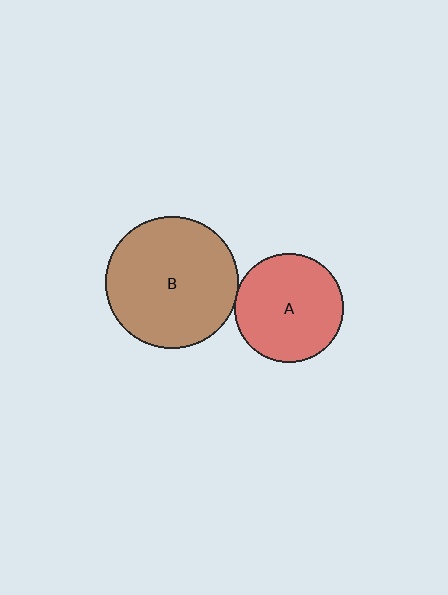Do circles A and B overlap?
Yes.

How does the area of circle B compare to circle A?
Approximately 1.5 times.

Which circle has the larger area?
Circle B (brown).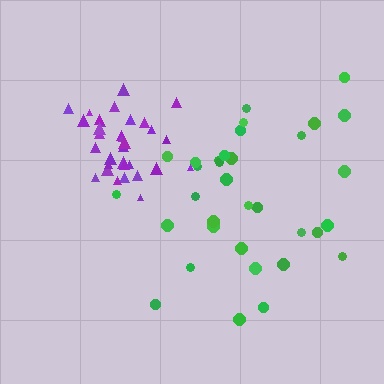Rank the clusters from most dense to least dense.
purple, green.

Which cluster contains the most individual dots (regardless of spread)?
Green (34).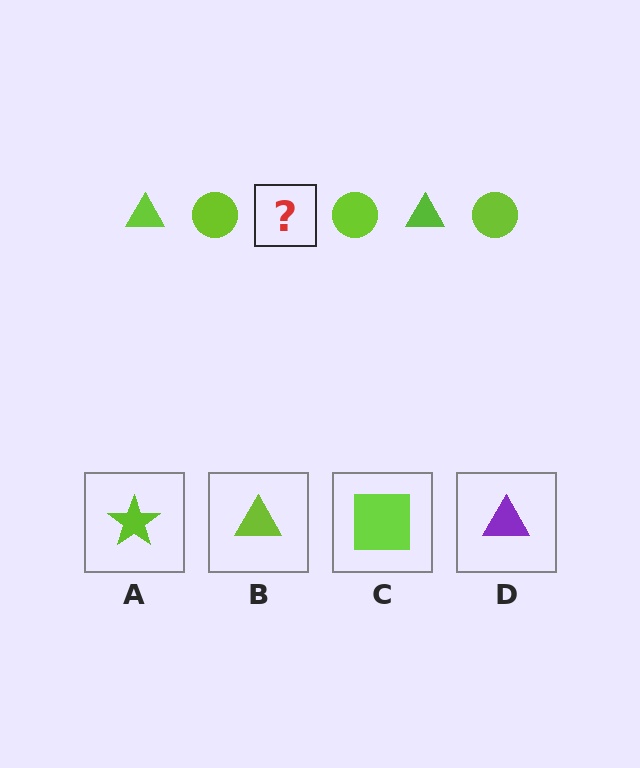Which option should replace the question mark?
Option B.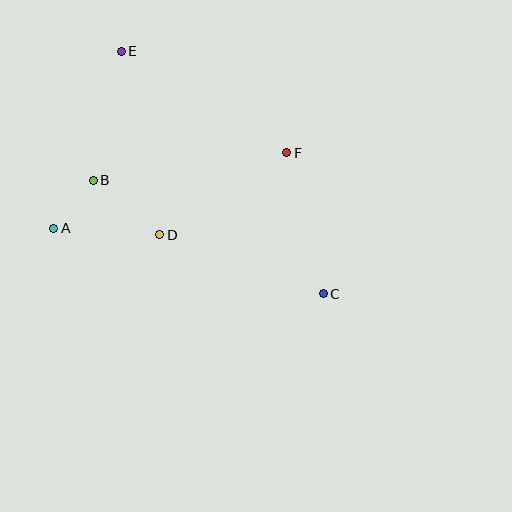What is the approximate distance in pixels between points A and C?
The distance between A and C is approximately 277 pixels.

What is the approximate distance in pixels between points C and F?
The distance between C and F is approximately 146 pixels.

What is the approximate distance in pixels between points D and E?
The distance between D and E is approximately 188 pixels.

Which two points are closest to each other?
Points A and B are closest to each other.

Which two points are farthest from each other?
Points C and E are farthest from each other.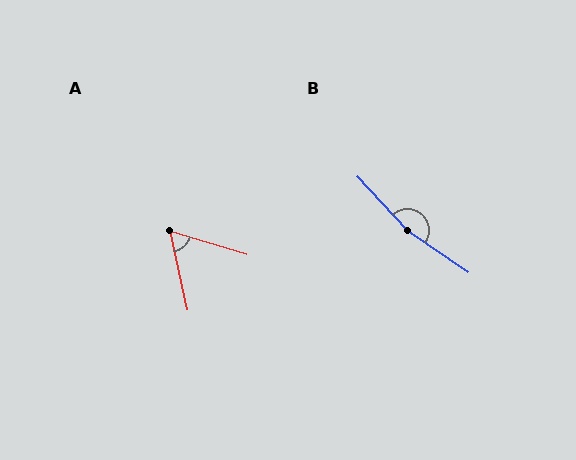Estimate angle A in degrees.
Approximately 61 degrees.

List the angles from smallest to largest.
A (61°), B (167°).